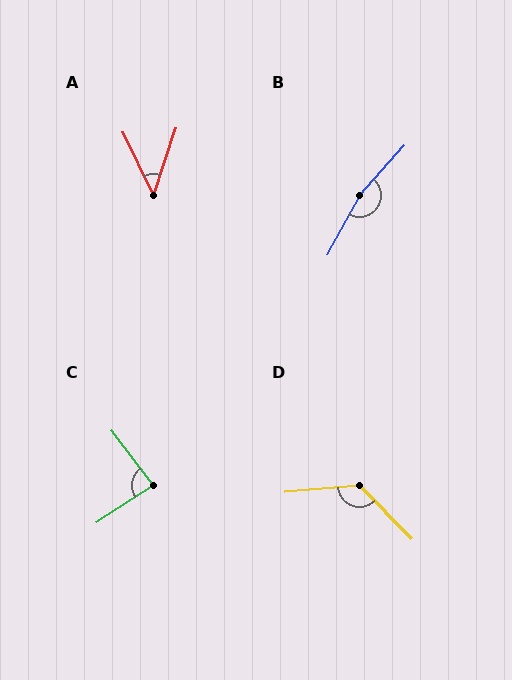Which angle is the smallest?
A, at approximately 44 degrees.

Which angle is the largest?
B, at approximately 167 degrees.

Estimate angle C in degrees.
Approximately 86 degrees.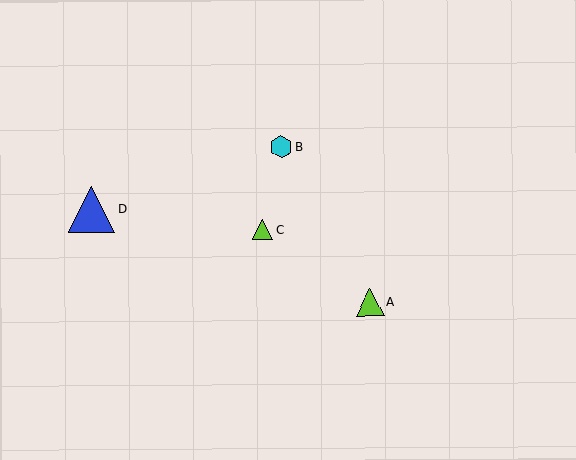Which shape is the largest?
The blue triangle (labeled D) is the largest.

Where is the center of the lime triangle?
The center of the lime triangle is at (263, 230).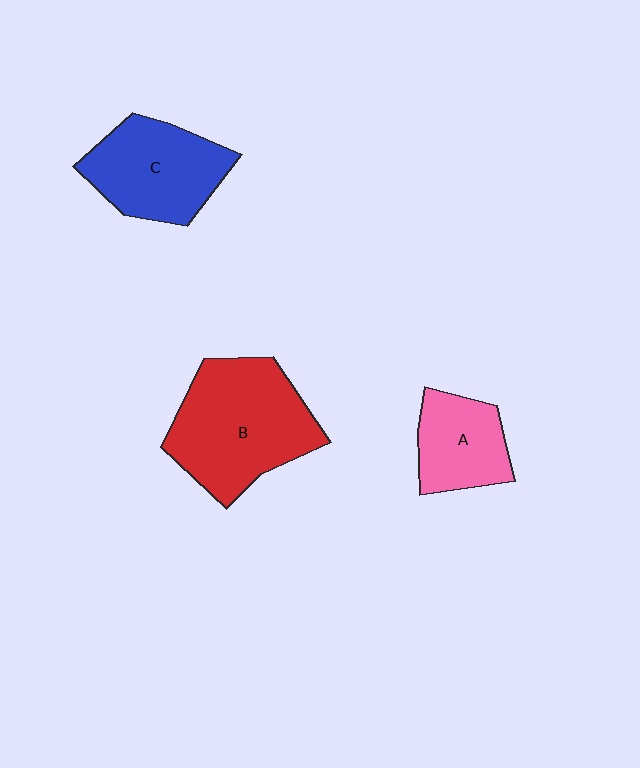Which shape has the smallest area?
Shape A (pink).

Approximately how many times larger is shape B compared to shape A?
Approximately 1.9 times.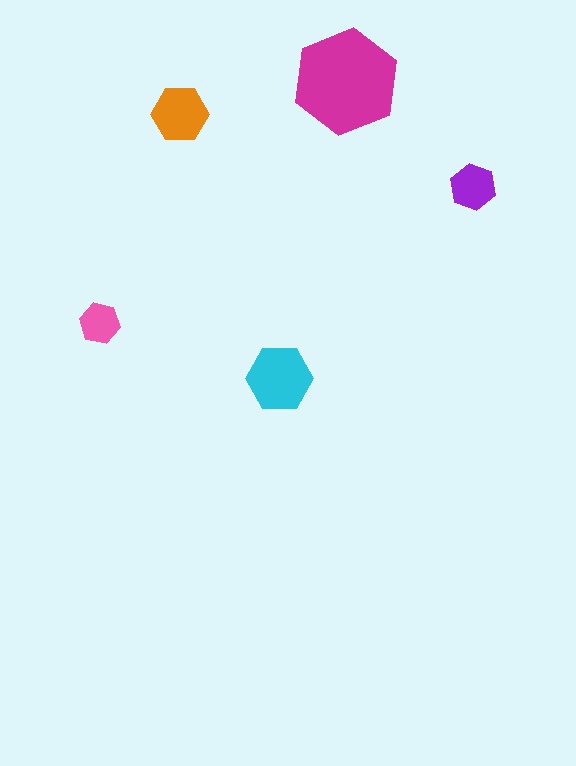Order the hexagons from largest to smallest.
the magenta one, the cyan one, the orange one, the purple one, the pink one.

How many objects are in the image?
There are 5 objects in the image.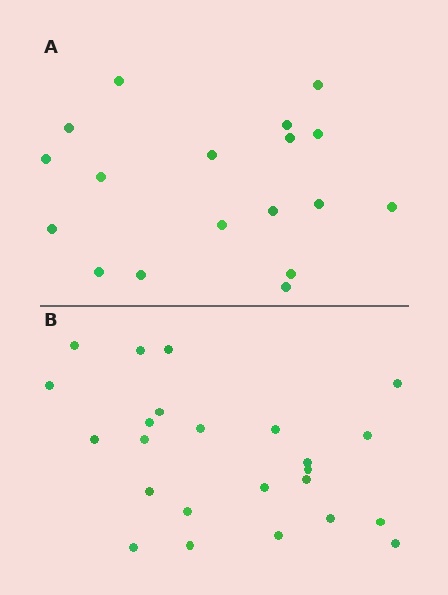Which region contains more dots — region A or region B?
Region B (the bottom region) has more dots.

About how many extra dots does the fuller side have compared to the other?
Region B has about 6 more dots than region A.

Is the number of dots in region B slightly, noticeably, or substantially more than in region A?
Region B has noticeably more, but not dramatically so. The ratio is roughly 1.3 to 1.